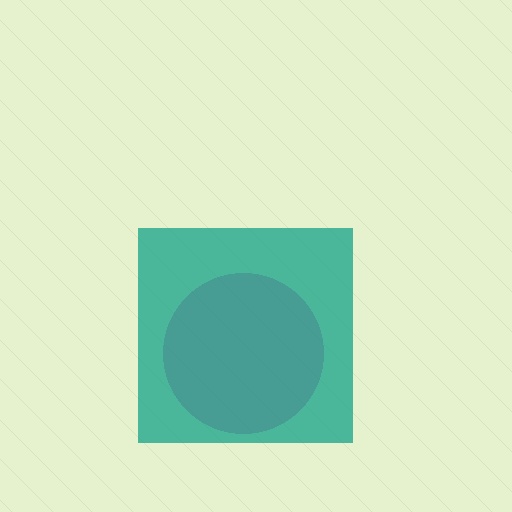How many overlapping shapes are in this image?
There are 2 overlapping shapes in the image.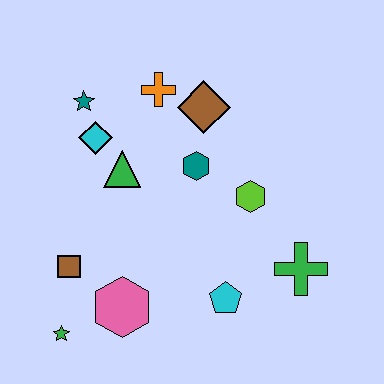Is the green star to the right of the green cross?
No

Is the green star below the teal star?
Yes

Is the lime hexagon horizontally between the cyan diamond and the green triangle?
No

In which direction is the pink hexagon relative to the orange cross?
The pink hexagon is below the orange cross.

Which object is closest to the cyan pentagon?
The green cross is closest to the cyan pentagon.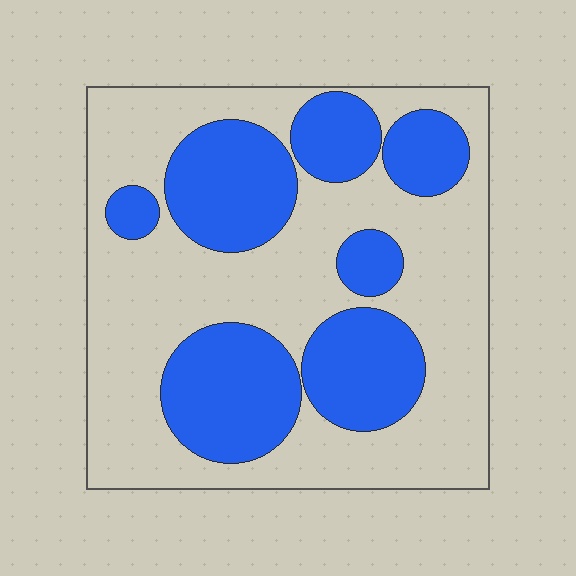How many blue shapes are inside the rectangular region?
7.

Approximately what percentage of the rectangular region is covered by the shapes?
Approximately 35%.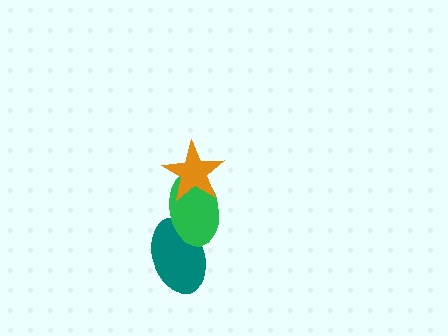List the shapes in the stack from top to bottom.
From top to bottom: the orange star, the green ellipse, the teal ellipse.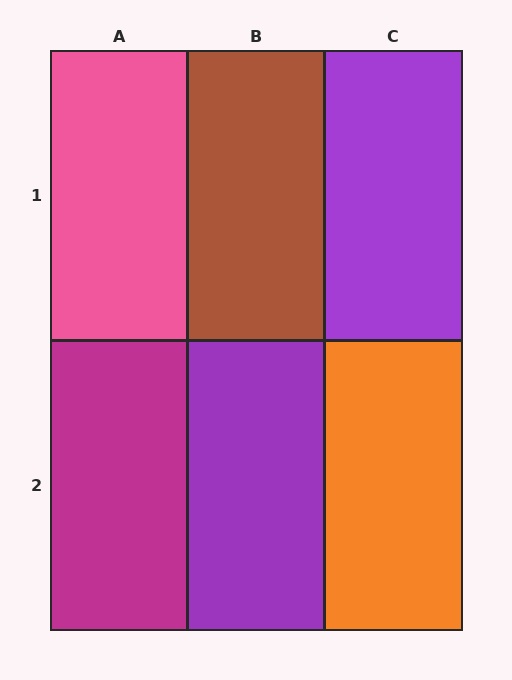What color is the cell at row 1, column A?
Pink.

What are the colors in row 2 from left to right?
Magenta, purple, orange.